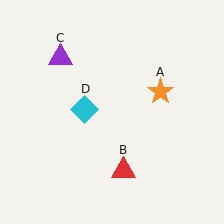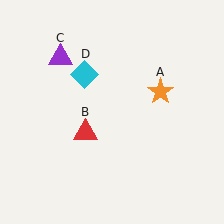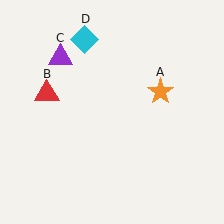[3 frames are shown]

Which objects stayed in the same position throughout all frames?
Orange star (object A) and purple triangle (object C) remained stationary.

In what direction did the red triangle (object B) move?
The red triangle (object B) moved up and to the left.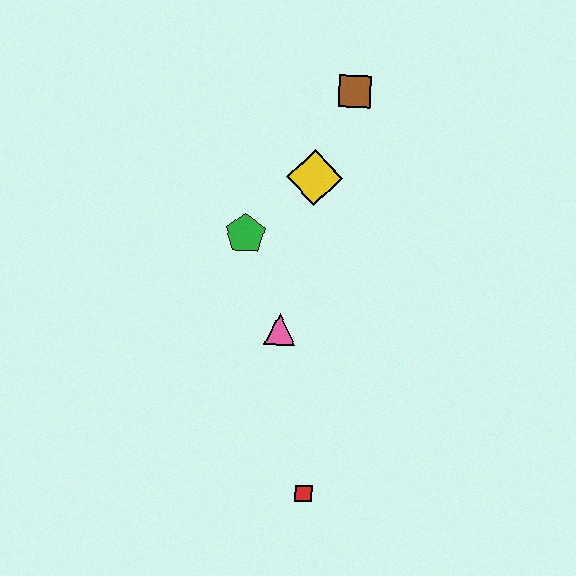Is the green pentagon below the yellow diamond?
Yes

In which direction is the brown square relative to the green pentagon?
The brown square is above the green pentagon.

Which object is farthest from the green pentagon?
The red square is farthest from the green pentagon.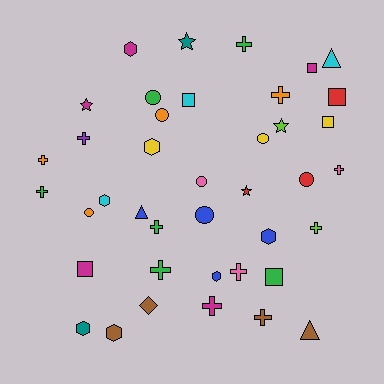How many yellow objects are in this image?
There are 3 yellow objects.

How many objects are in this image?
There are 40 objects.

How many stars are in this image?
There are 4 stars.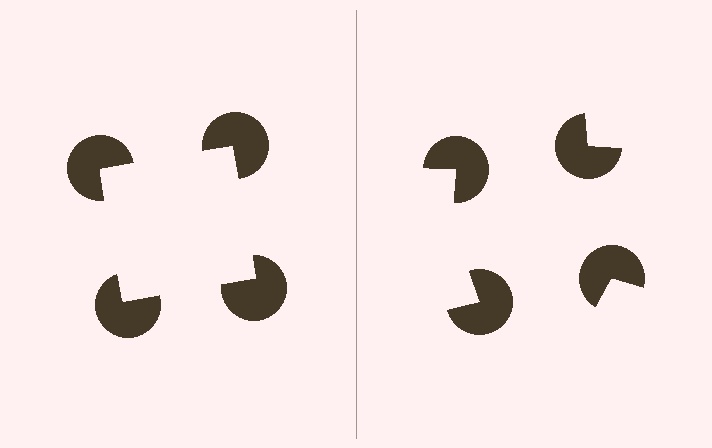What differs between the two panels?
The pac-man discs are positioned identically on both sides; only the wedge orientations differ. On the left they align to a square; on the right they are misaligned.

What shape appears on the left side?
An illusory square.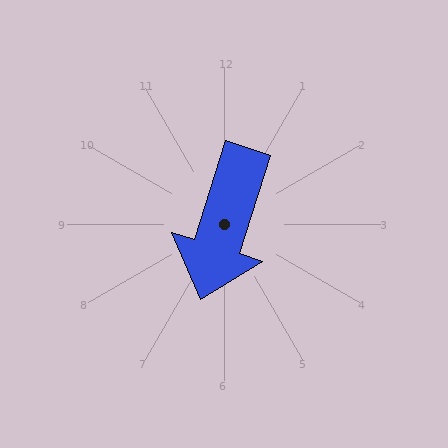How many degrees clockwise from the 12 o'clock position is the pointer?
Approximately 197 degrees.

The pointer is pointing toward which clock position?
Roughly 7 o'clock.